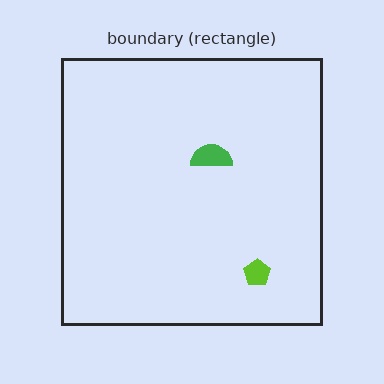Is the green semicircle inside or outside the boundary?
Inside.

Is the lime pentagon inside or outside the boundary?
Inside.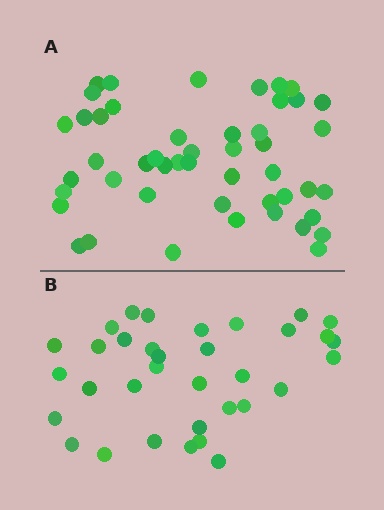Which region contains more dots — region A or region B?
Region A (the top region) has more dots.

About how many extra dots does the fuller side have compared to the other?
Region A has approximately 15 more dots than region B.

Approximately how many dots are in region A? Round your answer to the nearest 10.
About 50 dots. (The exact count is 48, which rounds to 50.)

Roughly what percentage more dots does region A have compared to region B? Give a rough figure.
About 40% more.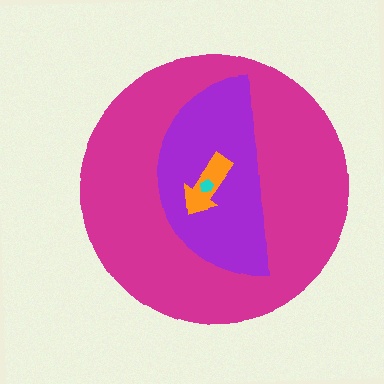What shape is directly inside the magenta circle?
The purple semicircle.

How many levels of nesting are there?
4.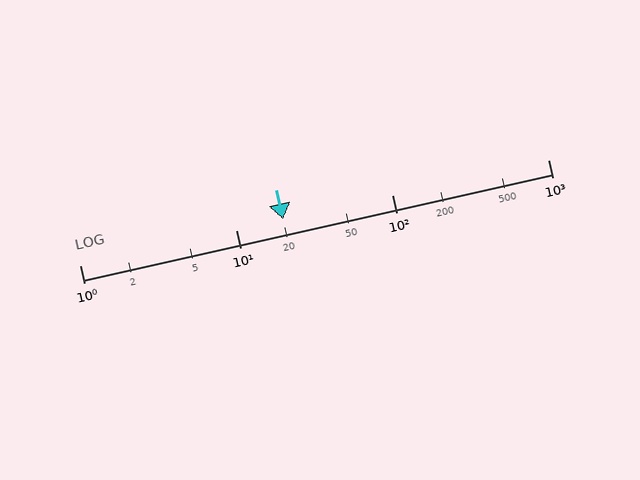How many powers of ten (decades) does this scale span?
The scale spans 3 decades, from 1 to 1000.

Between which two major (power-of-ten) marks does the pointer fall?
The pointer is between 10 and 100.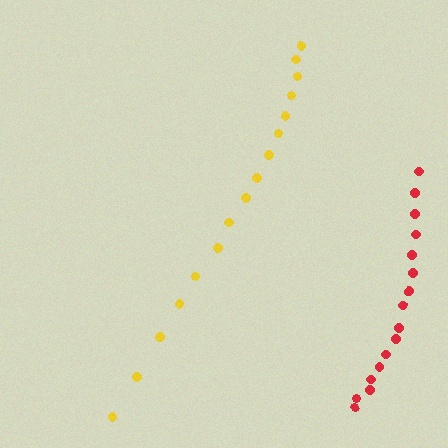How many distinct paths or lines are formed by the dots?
There are 2 distinct paths.